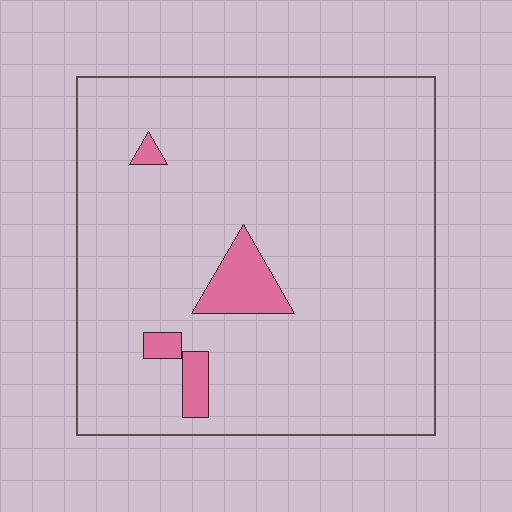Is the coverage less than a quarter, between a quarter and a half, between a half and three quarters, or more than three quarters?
Less than a quarter.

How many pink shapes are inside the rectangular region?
4.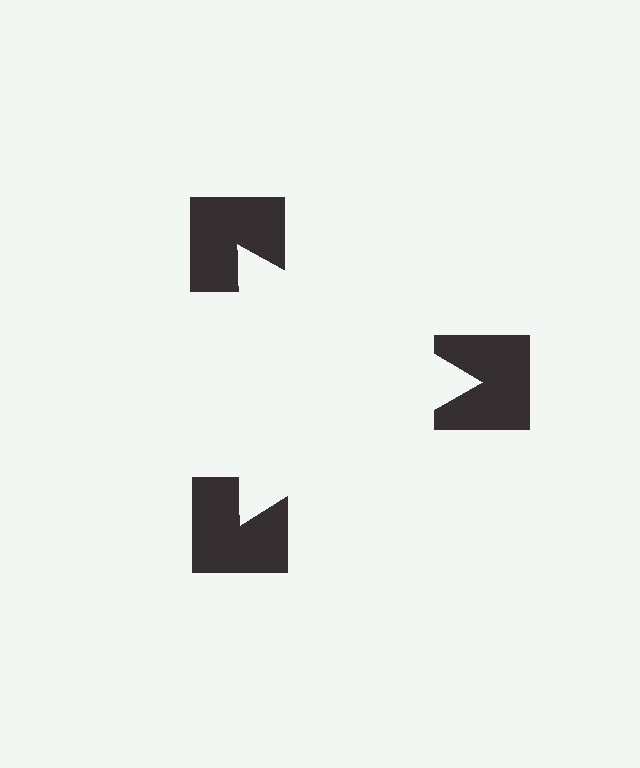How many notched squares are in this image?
There are 3 — one at each vertex of the illusory triangle.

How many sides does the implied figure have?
3 sides.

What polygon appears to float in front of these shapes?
An illusory triangle — its edges are inferred from the aligned wedge cuts in the notched squares, not physically drawn.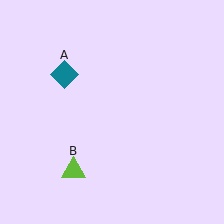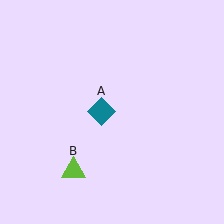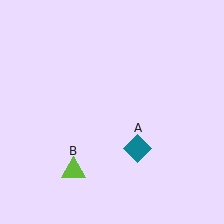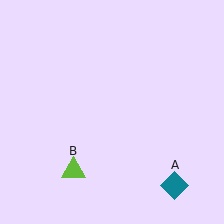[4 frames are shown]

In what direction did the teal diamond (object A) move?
The teal diamond (object A) moved down and to the right.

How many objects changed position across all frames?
1 object changed position: teal diamond (object A).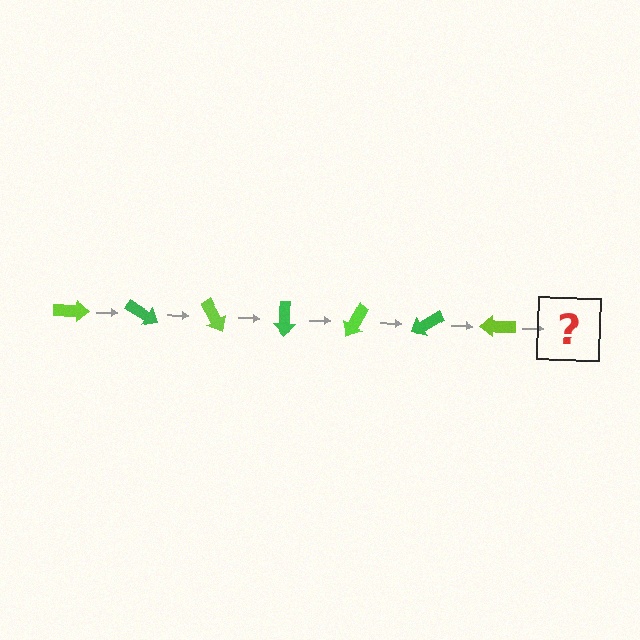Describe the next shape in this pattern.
It should be a green arrow, rotated 210 degrees from the start.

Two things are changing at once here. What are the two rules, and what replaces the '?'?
The two rules are that it rotates 30 degrees each step and the color cycles through lime and green. The '?' should be a green arrow, rotated 210 degrees from the start.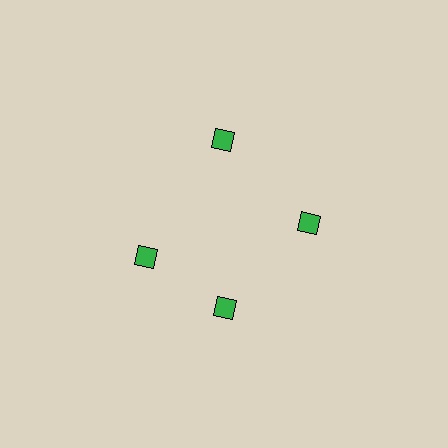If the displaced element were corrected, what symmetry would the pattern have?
It would have 4-fold rotational symmetry — the pattern would map onto itself every 90 degrees.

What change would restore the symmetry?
The symmetry would be restored by rotating it back into even spacing with its neighbors so that all 4 diamonds sit at equal angles and equal distance from the center.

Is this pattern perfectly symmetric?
No. The 4 green diamonds are arranged in a ring, but one element near the 9 o'clock position is rotated out of alignment along the ring, breaking the 4-fold rotational symmetry.